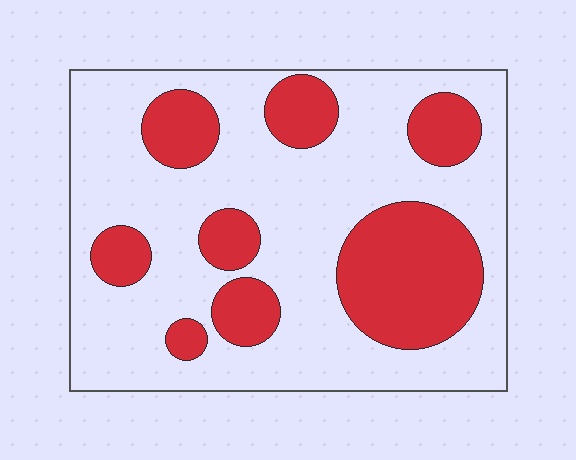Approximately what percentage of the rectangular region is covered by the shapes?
Approximately 30%.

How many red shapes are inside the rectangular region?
8.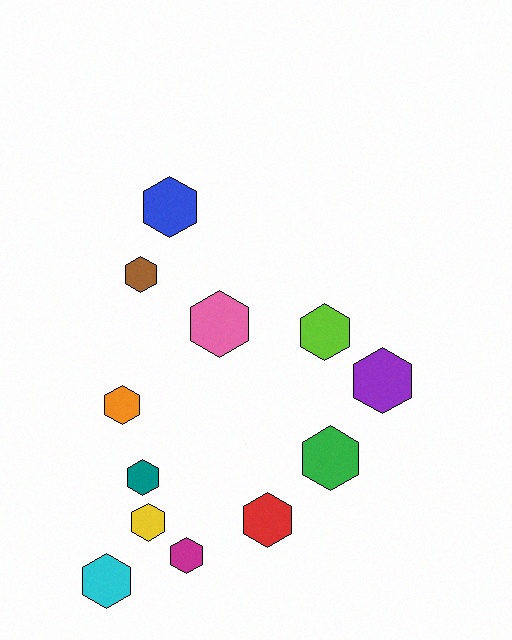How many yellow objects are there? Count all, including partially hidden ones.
There is 1 yellow object.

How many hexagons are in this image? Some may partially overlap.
There are 12 hexagons.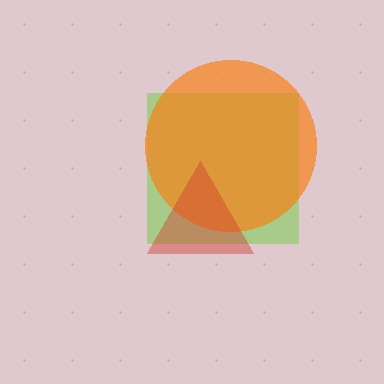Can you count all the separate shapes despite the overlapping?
Yes, there are 3 separate shapes.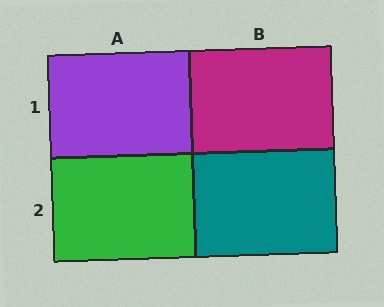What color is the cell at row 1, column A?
Purple.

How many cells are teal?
1 cell is teal.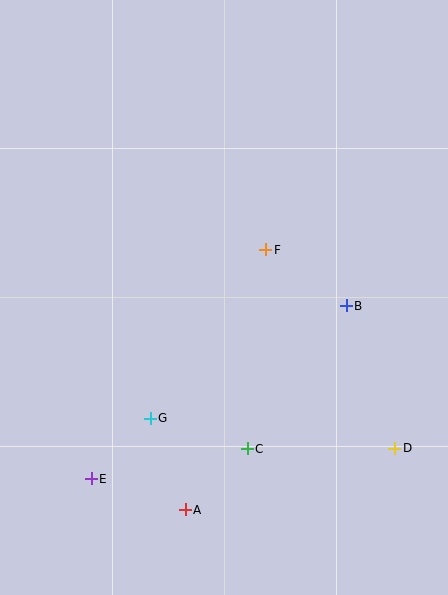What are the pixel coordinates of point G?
Point G is at (150, 418).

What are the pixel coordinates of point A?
Point A is at (185, 510).